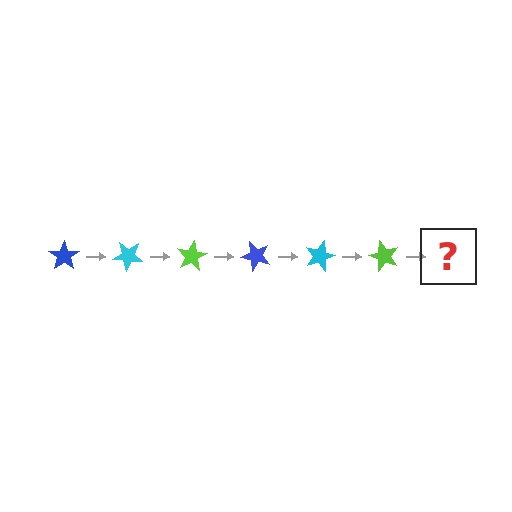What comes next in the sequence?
The next element should be a blue star, rotated 240 degrees from the start.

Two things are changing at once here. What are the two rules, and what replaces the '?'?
The two rules are that it rotates 40 degrees each step and the color cycles through blue, cyan, and lime. The '?' should be a blue star, rotated 240 degrees from the start.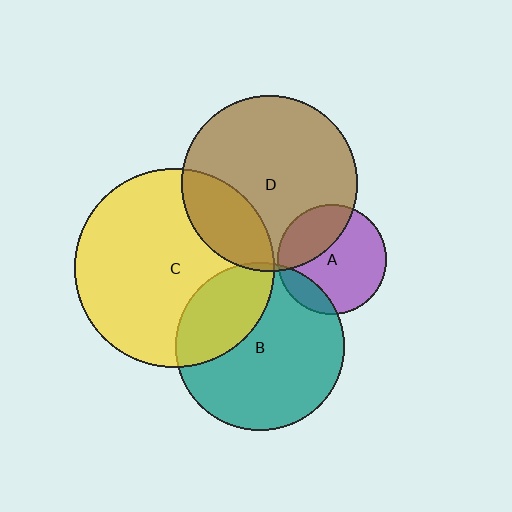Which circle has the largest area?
Circle C (yellow).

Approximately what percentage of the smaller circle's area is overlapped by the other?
Approximately 35%.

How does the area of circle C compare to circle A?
Approximately 3.3 times.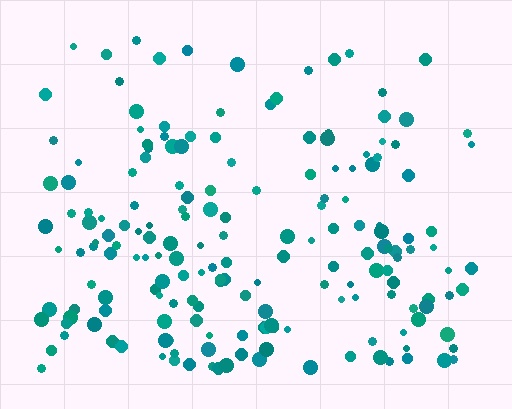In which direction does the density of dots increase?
From top to bottom, with the bottom side densest.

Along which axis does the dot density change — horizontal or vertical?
Vertical.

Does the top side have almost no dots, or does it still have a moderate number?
Still a moderate number, just noticeably fewer than the bottom.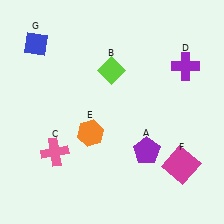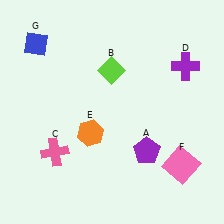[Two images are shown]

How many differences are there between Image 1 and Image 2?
There is 1 difference between the two images.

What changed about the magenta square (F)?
In Image 1, F is magenta. In Image 2, it changed to pink.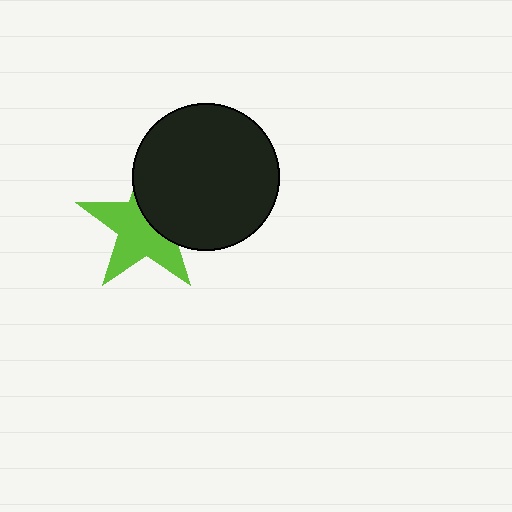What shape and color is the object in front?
The object in front is a black circle.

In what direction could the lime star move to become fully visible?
The lime star could move toward the lower-left. That would shift it out from behind the black circle entirely.